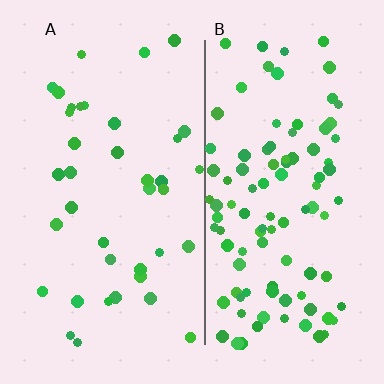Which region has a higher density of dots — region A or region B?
B (the right).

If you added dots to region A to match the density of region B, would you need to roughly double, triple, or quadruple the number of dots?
Approximately triple.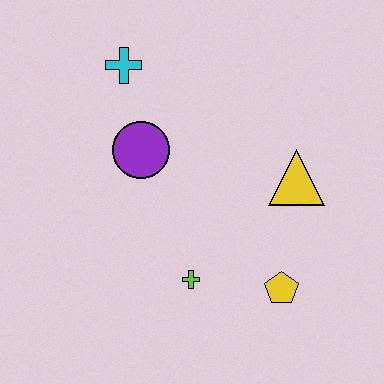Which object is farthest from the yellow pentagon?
The cyan cross is farthest from the yellow pentagon.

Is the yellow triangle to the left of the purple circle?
No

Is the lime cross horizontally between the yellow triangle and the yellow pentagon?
No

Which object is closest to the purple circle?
The cyan cross is closest to the purple circle.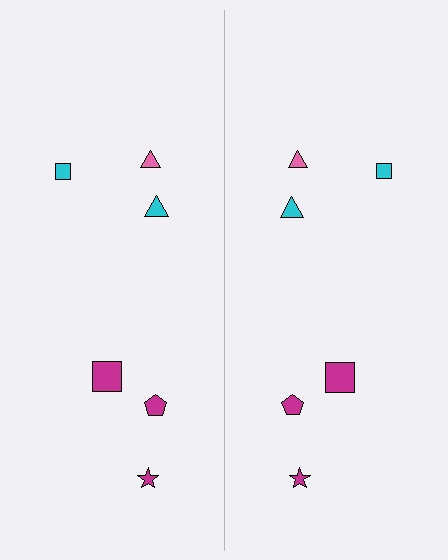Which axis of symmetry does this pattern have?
The pattern has a vertical axis of symmetry running through the center of the image.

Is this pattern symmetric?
Yes, this pattern has bilateral (reflection) symmetry.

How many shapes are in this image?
There are 12 shapes in this image.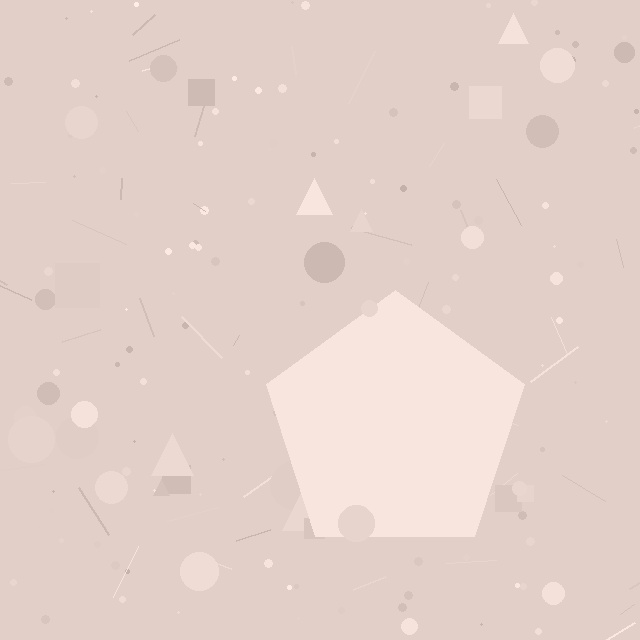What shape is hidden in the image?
A pentagon is hidden in the image.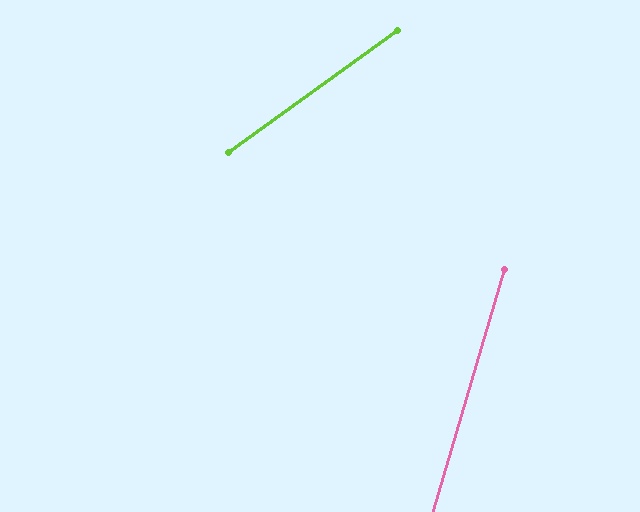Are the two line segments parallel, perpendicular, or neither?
Neither parallel nor perpendicular — they differ by about 38°.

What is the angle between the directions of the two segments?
Approximately 38 degrees.